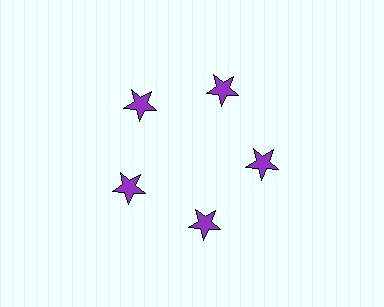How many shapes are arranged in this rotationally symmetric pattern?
There are 5 shapes, arranged in 5 groups of 1.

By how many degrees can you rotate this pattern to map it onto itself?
The pattern maps onto itself every 72 degrees of rotation.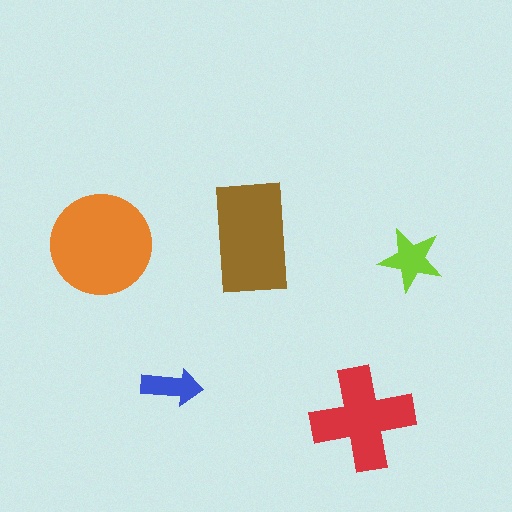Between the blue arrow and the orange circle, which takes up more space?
The orange circle.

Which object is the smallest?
The blue arrow.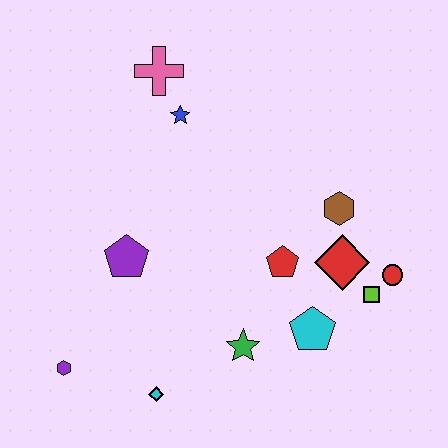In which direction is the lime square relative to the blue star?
The lime square is to the right of the blue star.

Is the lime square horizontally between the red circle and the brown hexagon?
Yes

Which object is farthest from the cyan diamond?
The pink cross is farthest from the cyan diamond.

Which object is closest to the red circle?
The lime square is closest to the red circle.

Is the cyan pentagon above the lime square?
No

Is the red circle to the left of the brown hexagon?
No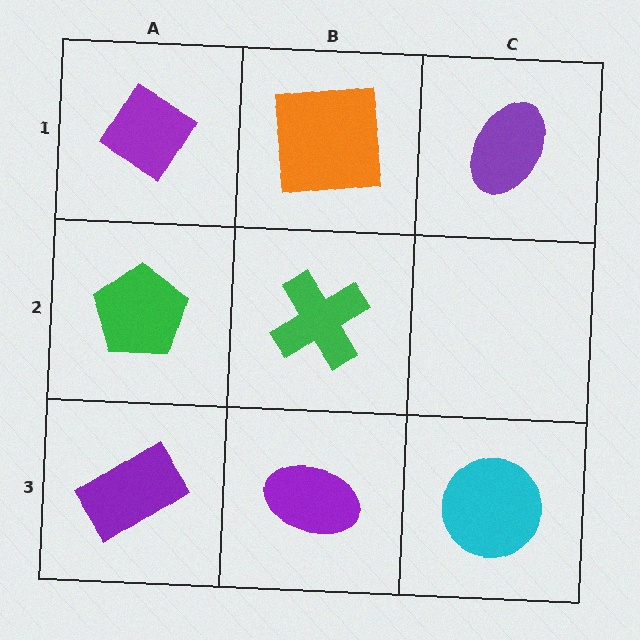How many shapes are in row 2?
2 shapes.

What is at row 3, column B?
A purple ellipse.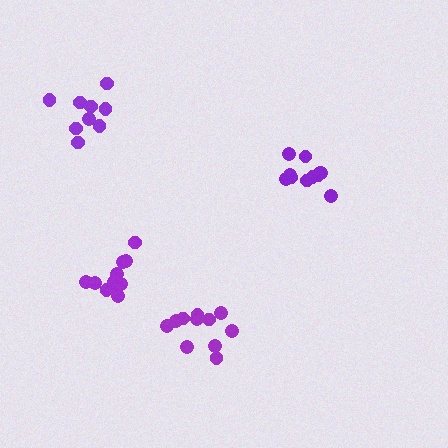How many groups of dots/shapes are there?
There are 4 groups.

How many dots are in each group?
Group 1: 9 dots, Group 2: 11 dots, Group 3: 11 dots, Group 4: 11 dots (42 total).